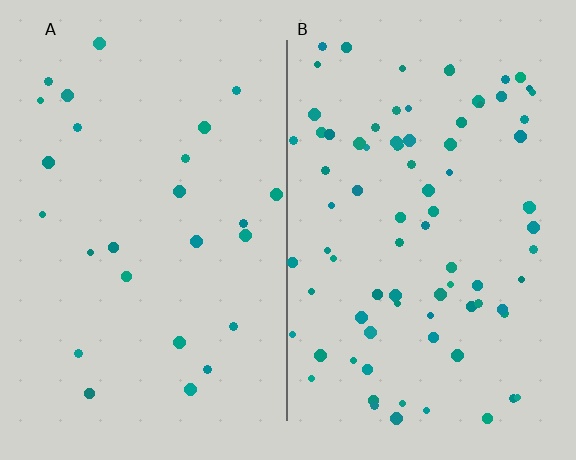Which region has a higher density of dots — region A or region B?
B (the right).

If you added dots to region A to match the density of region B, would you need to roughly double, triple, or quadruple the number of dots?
Approximately triple.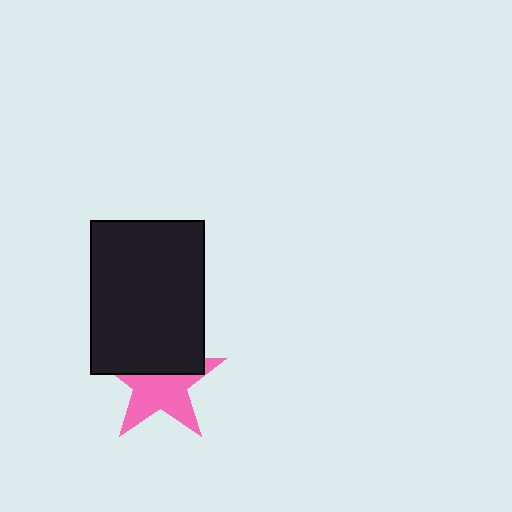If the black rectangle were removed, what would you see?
You would see the complete pink star.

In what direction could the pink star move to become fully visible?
The pink star could move down. That would shift it out from behind the black rectangle entirely.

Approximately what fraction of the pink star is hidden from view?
Roughly 45% of the pink star is hidden behind the black rectangle.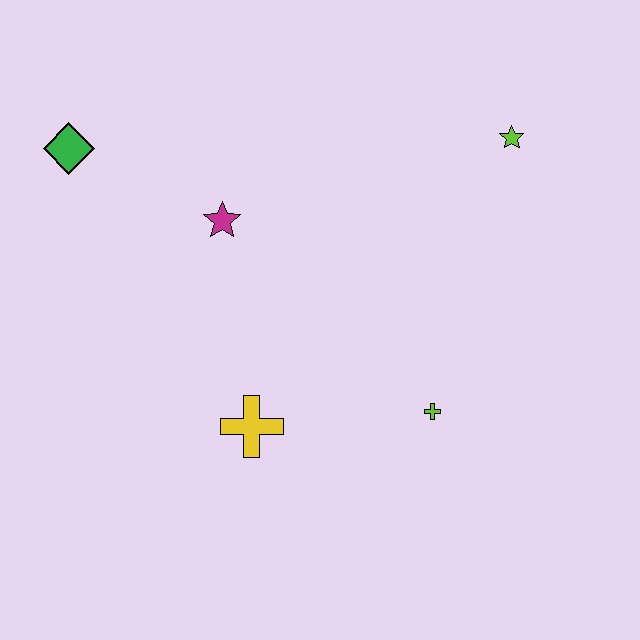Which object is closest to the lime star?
The lime cross is closest to the lime star.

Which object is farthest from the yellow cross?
The lime star is farthest from the yellow cross.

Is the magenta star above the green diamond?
No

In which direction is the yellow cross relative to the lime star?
The yellow cross is below the lime star.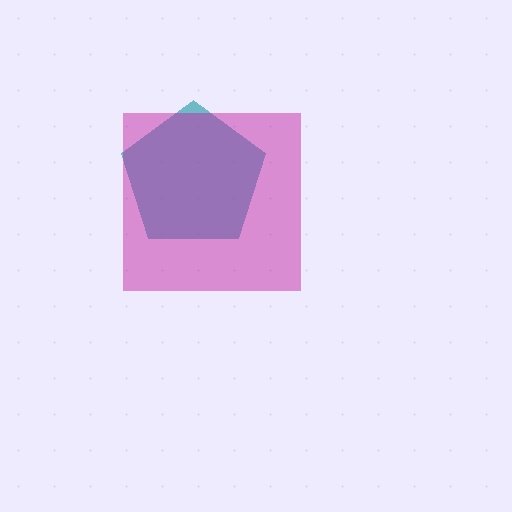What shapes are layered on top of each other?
The layered shapes are: a teal pentagon, a magenta square.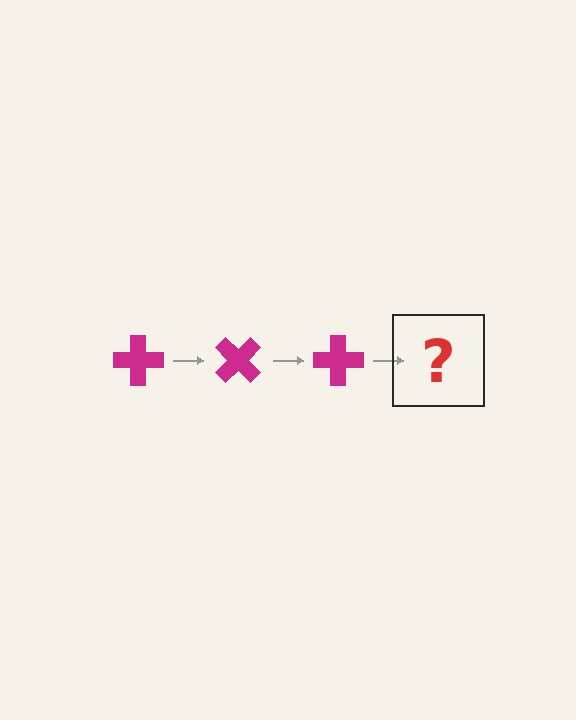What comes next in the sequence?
The next element should be a magenta cross rotated 135 degrees.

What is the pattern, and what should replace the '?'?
The pattern is that the cross rotates 45 degrees each step. The '?' should be a magenta cross rotated 135 degrees.